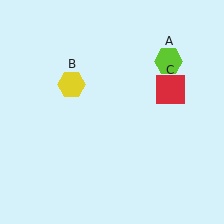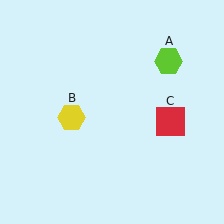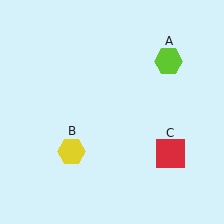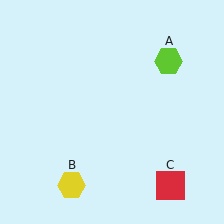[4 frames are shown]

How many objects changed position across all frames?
2 objects changed position: yellow hexagon (object B), red square (object C).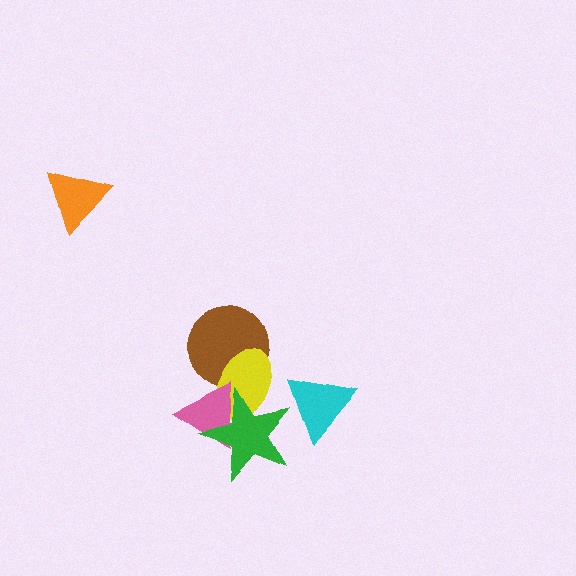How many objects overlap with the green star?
3 objects overlap with the green star.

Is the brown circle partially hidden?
Yes, it is partially covered by another shape.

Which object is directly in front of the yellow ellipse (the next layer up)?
The pink triangle is directly in front of the yellow ellipse.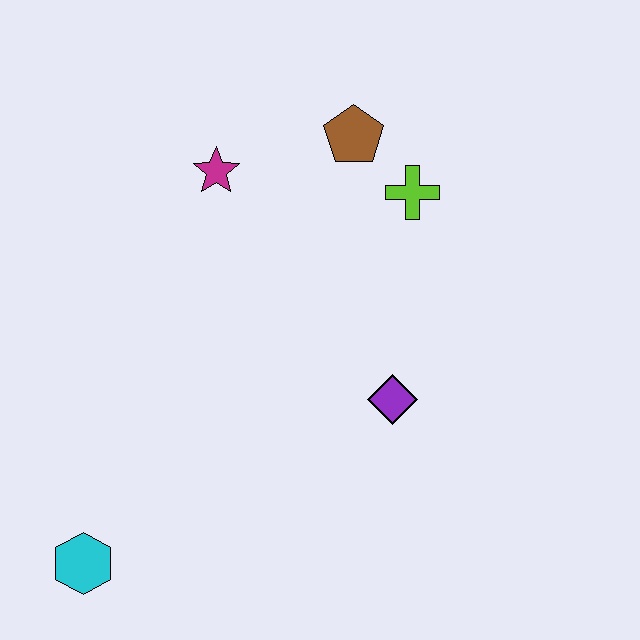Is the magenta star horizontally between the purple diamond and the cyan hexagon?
Yes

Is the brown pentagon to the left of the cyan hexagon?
No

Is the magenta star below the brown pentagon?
Yes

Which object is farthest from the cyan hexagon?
The brown pentagon is farthest from the cyan hexagon.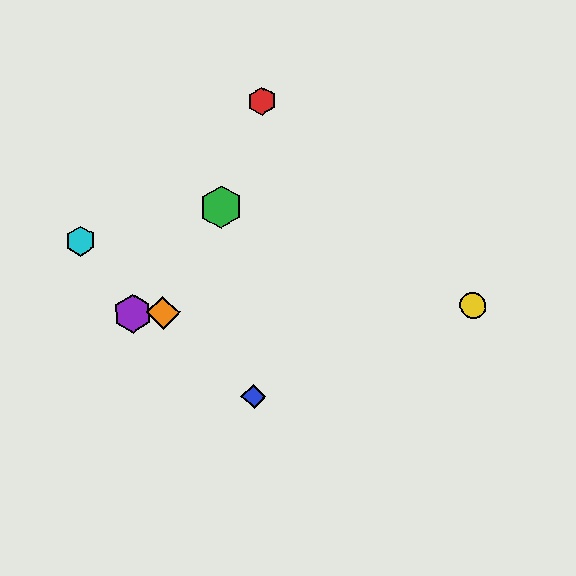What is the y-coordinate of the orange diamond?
The orange diamond is at y≈313.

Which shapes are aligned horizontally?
The yellow circle, the purple hexagon, the orange diamond are aligned horizontally.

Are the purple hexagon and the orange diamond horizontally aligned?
Yes, both are at y≈313.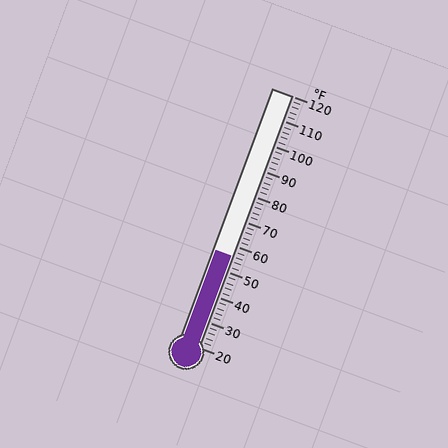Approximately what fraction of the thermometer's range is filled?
The thermometer is filled to approximately 35% of its range.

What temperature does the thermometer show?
The thermometer shows approximately 56°F.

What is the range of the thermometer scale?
The thermometer scale ranges from 20°F to 120°F.